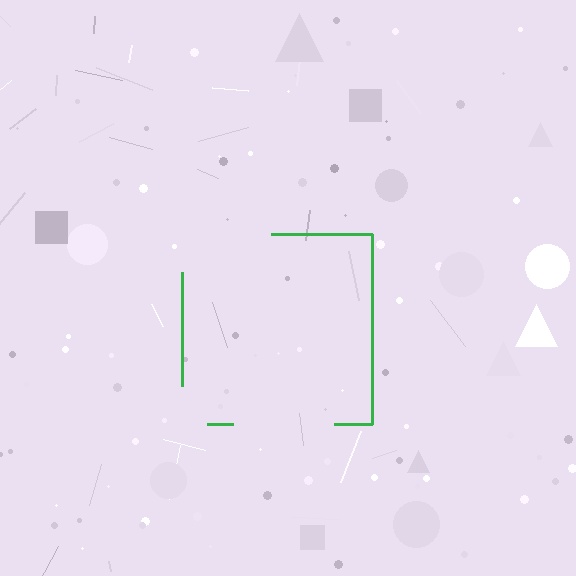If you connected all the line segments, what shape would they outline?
They would outline a square.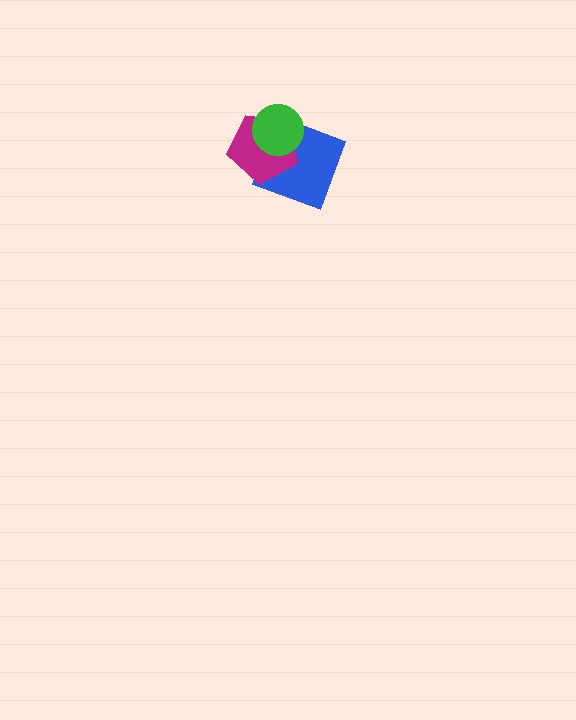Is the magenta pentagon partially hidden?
Yes, it is partially covered by another shape.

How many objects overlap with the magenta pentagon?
2 objects overlap with the magenta pentagon.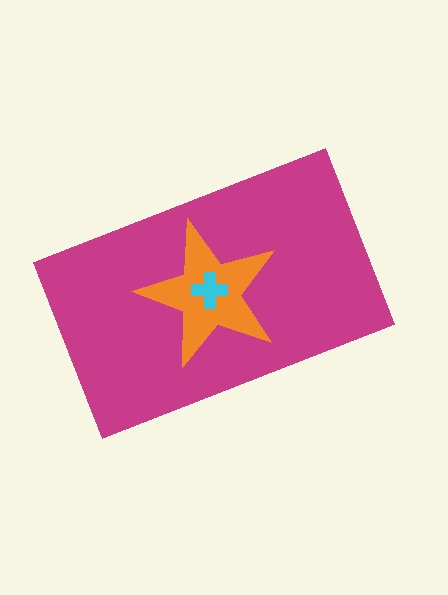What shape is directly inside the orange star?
The cyan cross.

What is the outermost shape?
The magenta rectangle.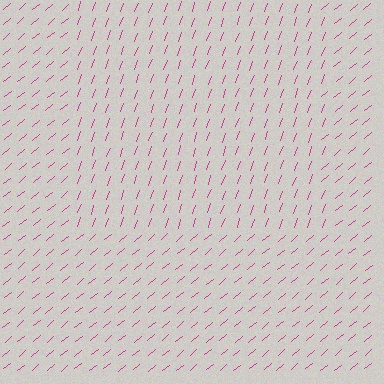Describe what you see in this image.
The image is filled with small magenta line segments. A rectangle region in the image has lines oriented differently from the surrounding lines, creating a visible texture boundary.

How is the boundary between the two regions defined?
The boundary is defined purely by a change in line orientation (approximately 30 degrees difference). All lines are the same color and thickness.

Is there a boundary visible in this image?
Yes, there is a texture boundary formed by a change in line orientation.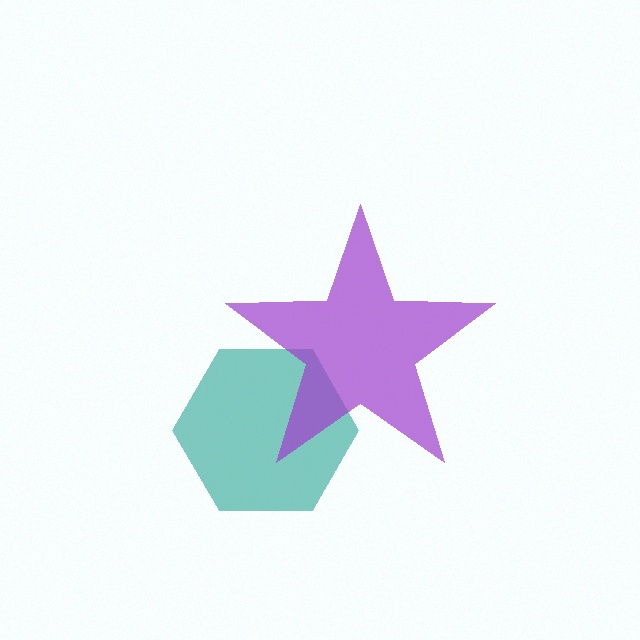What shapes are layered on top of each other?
The layered shapes are: a teal hexagon, a purple star.